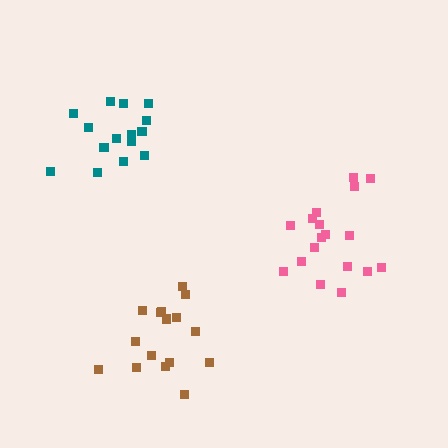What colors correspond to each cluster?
The clusters are colored: brown, pink, teal.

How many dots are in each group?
Group 1: 16 dots, Group 2: 18 dots, Group 3: 16 dots (50 total).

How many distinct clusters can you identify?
There are 3 distinct clusters.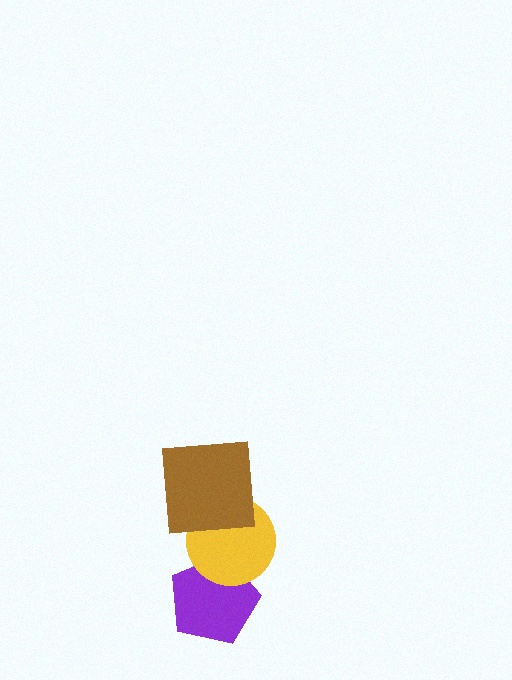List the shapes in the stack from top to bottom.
From top to bottom: the brown square, the yellow circle, the purple pentagon.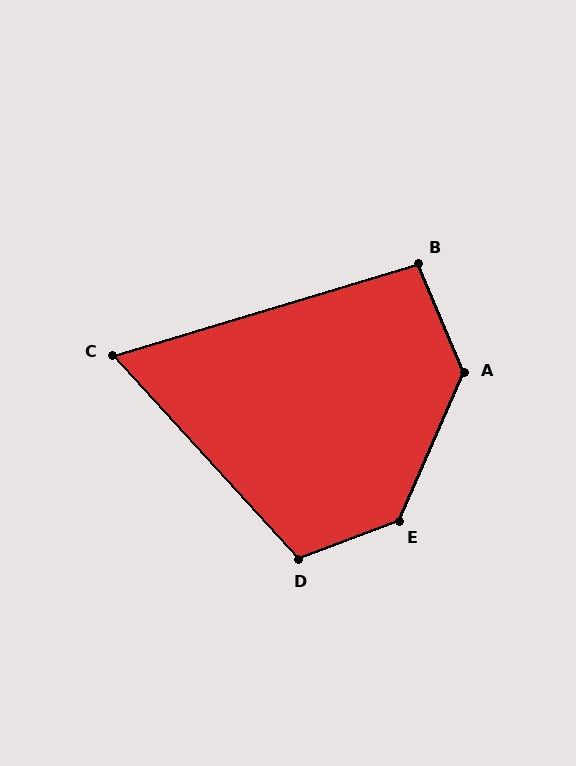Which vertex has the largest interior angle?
E, at approximately 135 degrees.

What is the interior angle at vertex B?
Approximately 96 degrees (obtuse).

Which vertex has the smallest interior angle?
C, at approximately 65 degrees.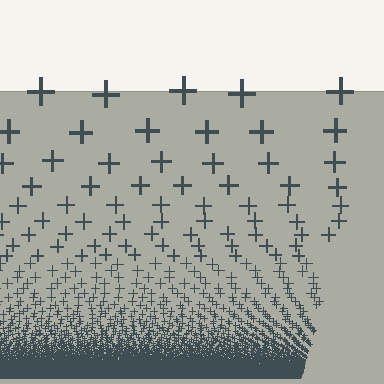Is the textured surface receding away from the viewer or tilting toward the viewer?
The surface appears to tilt toward the viewer. Texture elements get larger and sparser toward the top.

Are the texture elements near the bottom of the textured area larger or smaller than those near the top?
Smaller. The gradient is inverted — elements near the bottom are smaller and denser.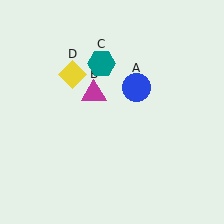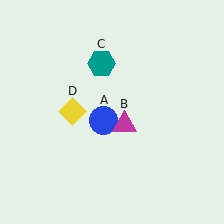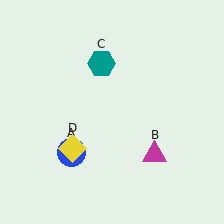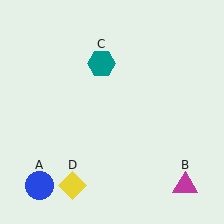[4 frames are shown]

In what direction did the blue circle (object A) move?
The blue circle (object A) moved down and to the left.